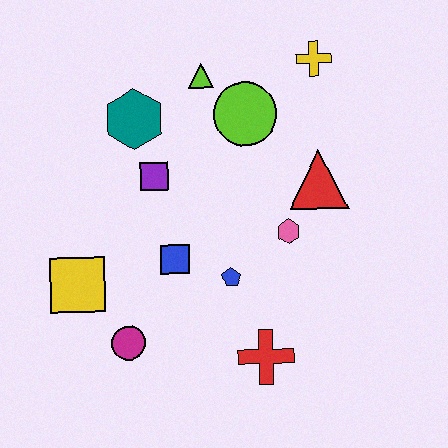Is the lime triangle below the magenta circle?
No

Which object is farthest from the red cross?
The yellow cross is farthest from the red cross.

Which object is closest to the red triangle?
The pink hexagon is closest to the red triangle.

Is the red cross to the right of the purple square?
Yes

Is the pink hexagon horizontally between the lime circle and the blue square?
No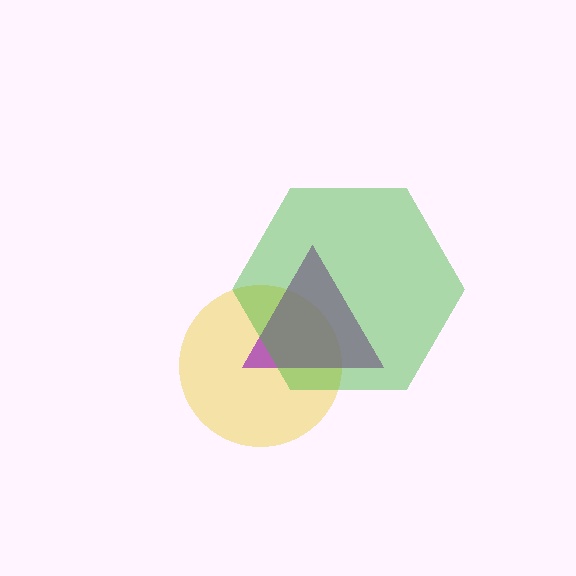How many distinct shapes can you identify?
There are 3 distinct shapes: a yellow circle, a purple triangle, a green hexagon.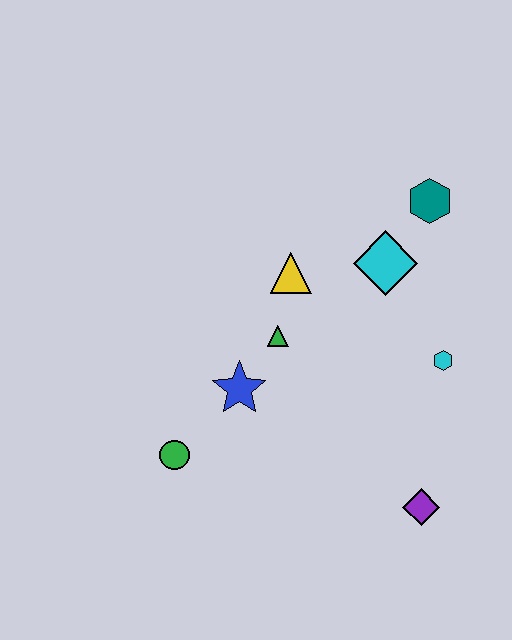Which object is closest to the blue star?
The green triangle is closest to the blue star.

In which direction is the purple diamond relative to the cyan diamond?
The purple diamond is below the cyan diamond.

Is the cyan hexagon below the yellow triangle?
Yes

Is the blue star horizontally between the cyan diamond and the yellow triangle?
No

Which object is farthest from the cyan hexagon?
The green circle is farthest from the cyan hexagon.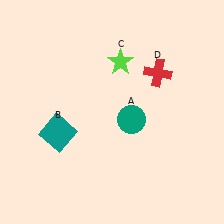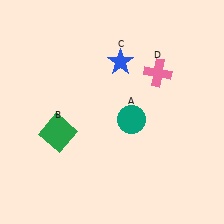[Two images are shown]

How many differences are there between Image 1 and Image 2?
There are 3 differences between the two images.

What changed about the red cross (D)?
In Image 1, D is red. In Image 2, it changed to pink.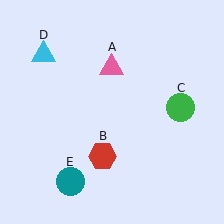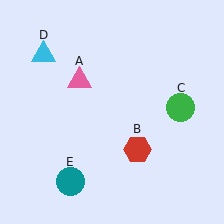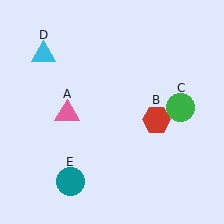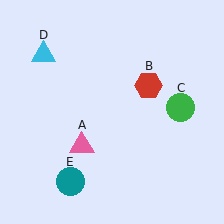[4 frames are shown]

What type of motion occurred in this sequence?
The pink triangle (object A), red hexagon (object B) rotated counterclockwise around the center of the scene.